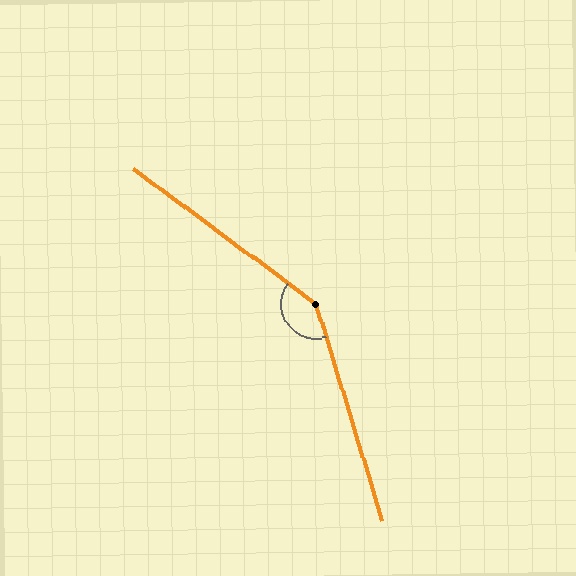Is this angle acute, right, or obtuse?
It is obtuse.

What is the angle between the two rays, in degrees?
Approximately 143 degrees.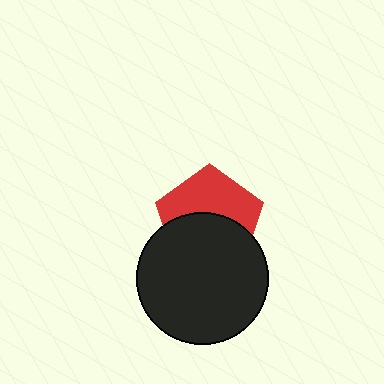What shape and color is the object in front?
The object in front is a black circle.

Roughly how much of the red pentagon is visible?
About half of it is visible (roughly 49%).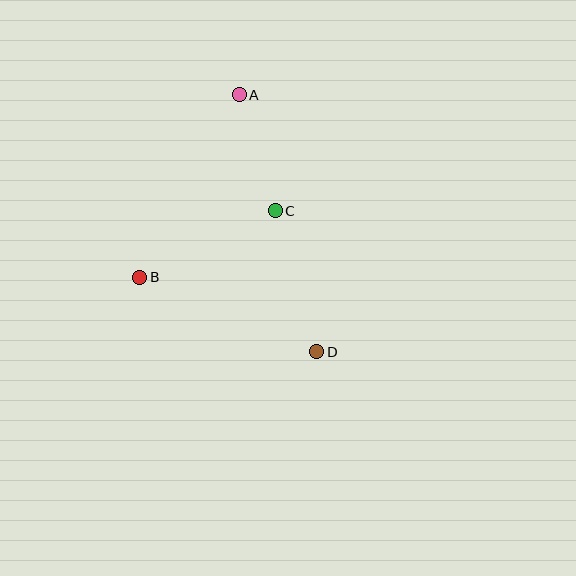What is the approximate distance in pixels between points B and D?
The distance between B and D is approximately 192 pixels.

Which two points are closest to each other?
Points A and C are closest to each other.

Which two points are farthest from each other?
Points A and D are farthest from each other.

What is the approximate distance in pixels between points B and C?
The distance between B and C is approximately 151 pixels.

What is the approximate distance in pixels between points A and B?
The distance between A and B is approximately 208 pixels.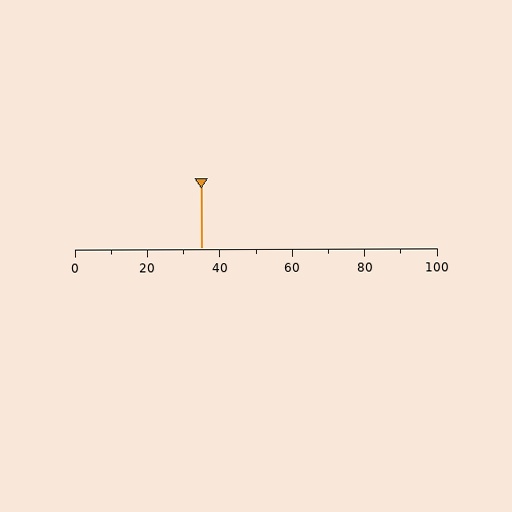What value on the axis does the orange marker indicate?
The marker indicates approximately 35.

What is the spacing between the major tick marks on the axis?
The major ticks are spaced 20 apart.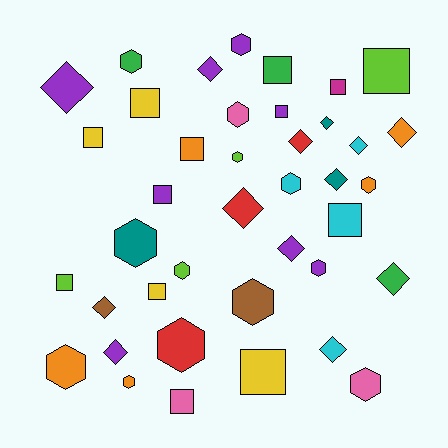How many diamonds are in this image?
There are 13 diamonds.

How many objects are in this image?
There are 40 objects.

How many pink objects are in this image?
There are 3 pink objects.